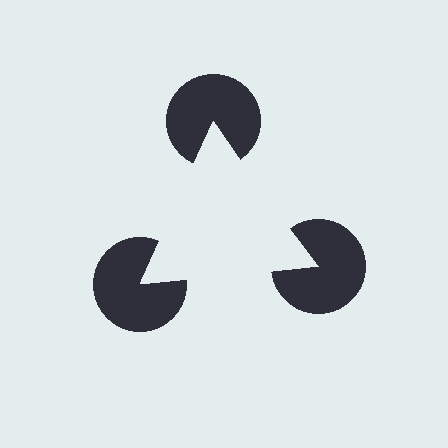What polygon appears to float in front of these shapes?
An illusory triangle — its edges are inferred from the aligned wedge cuts in the pac-man discs, not physically drawn.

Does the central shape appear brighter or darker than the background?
It typically appears slightly brighter than the background, even though no actual brightness change is drawn.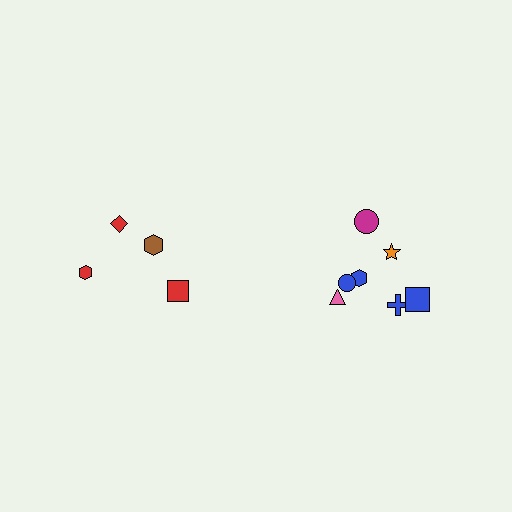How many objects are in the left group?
There are 4 objects.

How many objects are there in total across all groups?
There are 11 objects.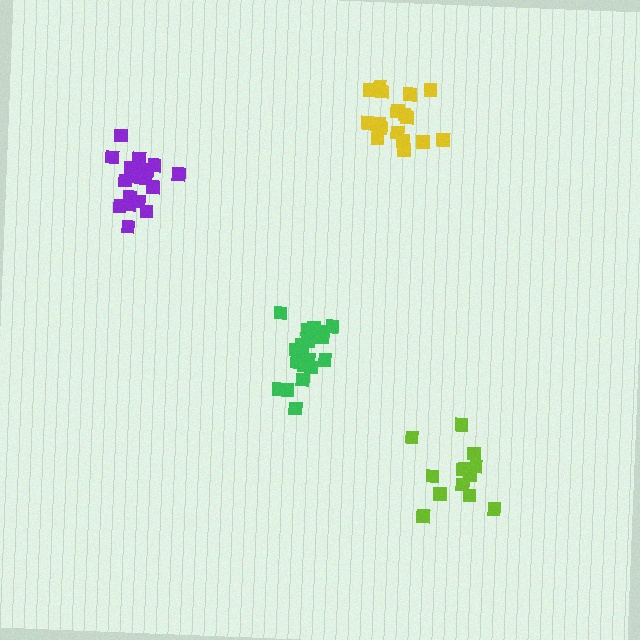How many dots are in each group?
Group 1: 18 dots, Group 2: 19 dots, Group 3: 14 dots, Group 4: 20 dots (71 total).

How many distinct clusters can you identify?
There are 4 distinct clusters.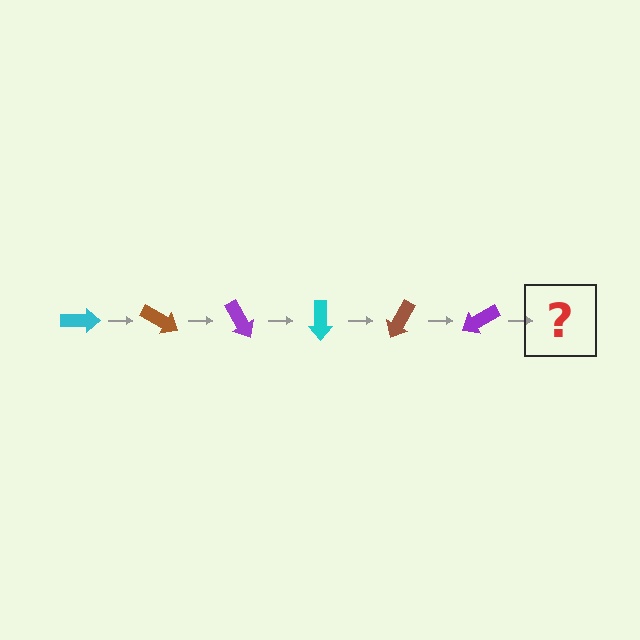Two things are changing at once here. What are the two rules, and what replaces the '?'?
The two rules are that it rotates 30 degrees each step and the color cycles through cyan, brown, and purple. The '?' should be a cyan arrow, rotated 180 degrees from the start.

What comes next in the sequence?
The next element should be a cyan arrow, rotated 180 degrees from the start.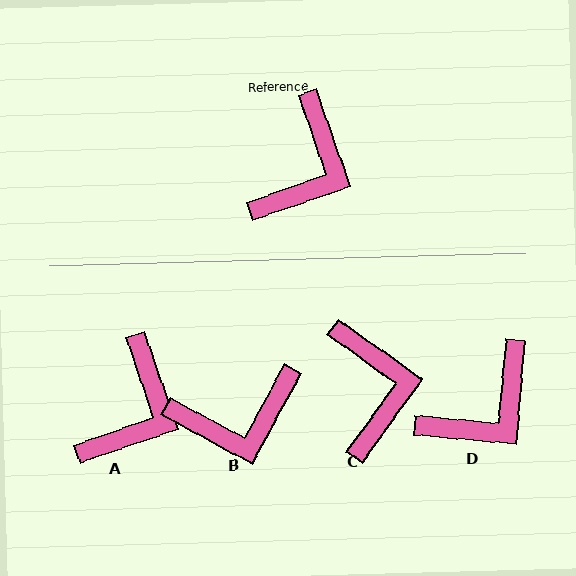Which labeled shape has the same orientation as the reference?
A.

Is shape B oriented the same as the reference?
No, it is off by about 47 degrees.